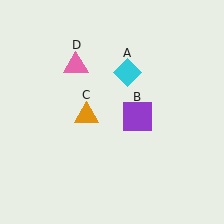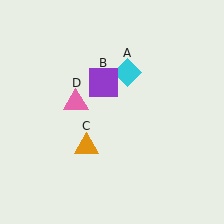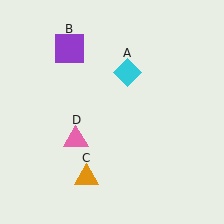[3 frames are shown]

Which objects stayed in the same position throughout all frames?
Cyan diamond (object A) remained stationary.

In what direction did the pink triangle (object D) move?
The pink triangle (object D) moved down.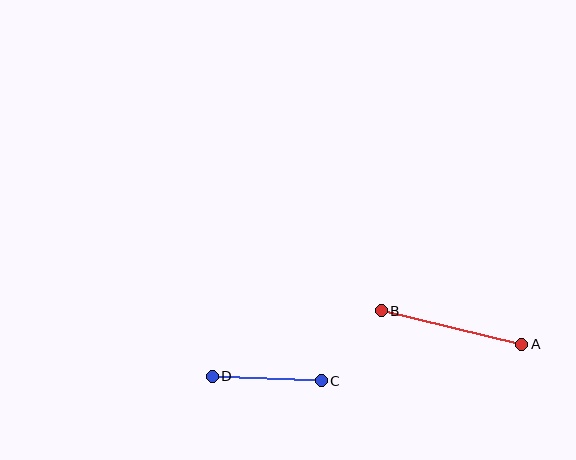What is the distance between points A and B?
The distance is approximately 144 pixels.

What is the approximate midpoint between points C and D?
The midpoint is at approximately (267, 378) pixels.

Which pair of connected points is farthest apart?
Points A and B are farthest apart.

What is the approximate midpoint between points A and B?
The midpoint is at approximately (452, 328) pixels.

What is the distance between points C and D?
The distance is approximately 109 pixels.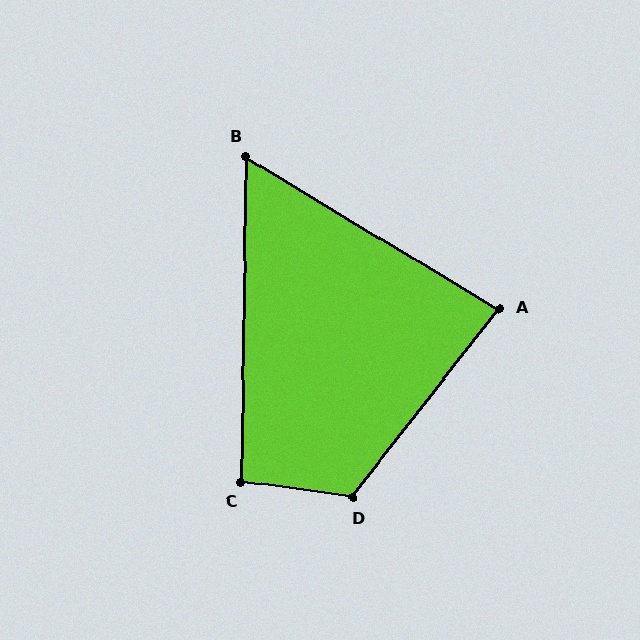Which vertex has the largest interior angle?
D, at approximately 120 degrees.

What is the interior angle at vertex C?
Approximately 97 degrees (obtuse).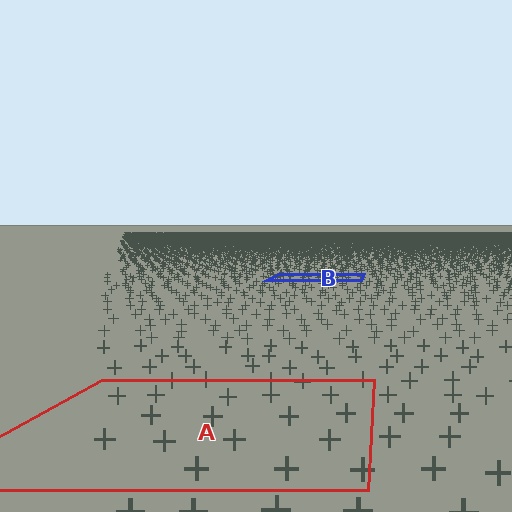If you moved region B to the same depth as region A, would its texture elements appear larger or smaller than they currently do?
They would appear larger. At a closer depth, the same texture elements are projected at a bigger on-screen size.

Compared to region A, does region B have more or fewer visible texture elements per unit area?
Region B has more texture elements per unit area — they are packed more densely because it is farther away.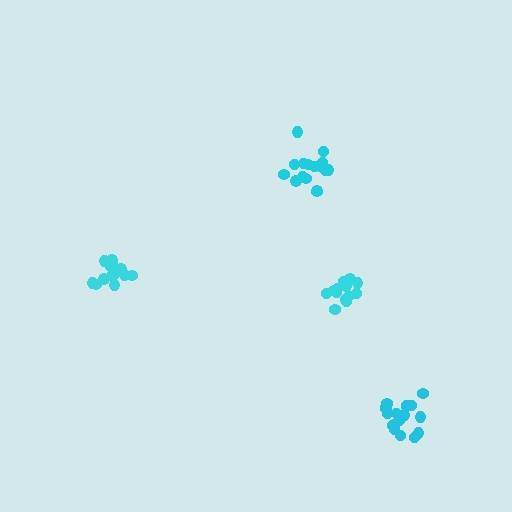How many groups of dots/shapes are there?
There are 4 groups.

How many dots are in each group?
Group 1: 13 dots, Group 2: 16 dots, Group 3: 18 dots, Group 4: 13 dots (60 total).